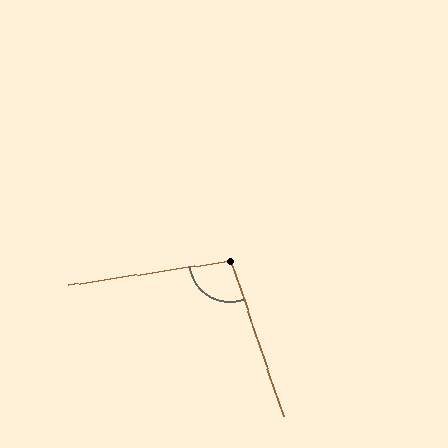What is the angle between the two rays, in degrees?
Approximately 100 degrees.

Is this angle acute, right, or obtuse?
It is obtuse.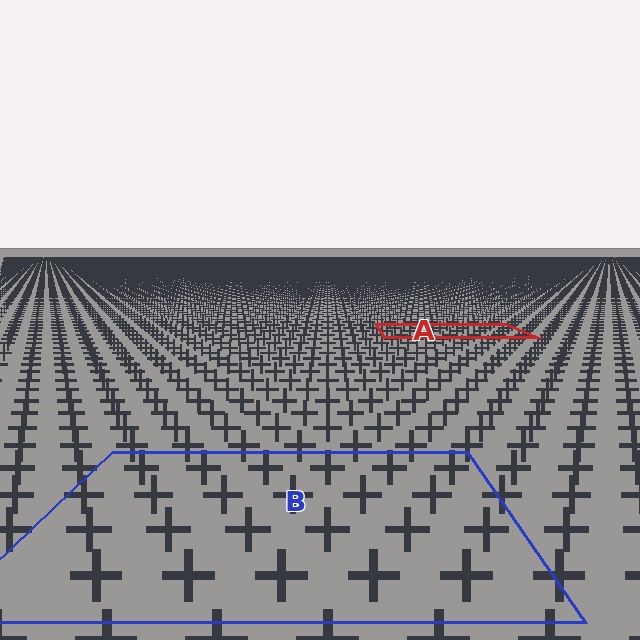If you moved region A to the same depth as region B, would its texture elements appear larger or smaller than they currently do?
They would appear larger. At a closer depth, the same texture elements are projected at a bigger on-screen size.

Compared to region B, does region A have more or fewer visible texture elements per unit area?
Region A has more texture elements per unit area — they are packed more densely because it is farther away.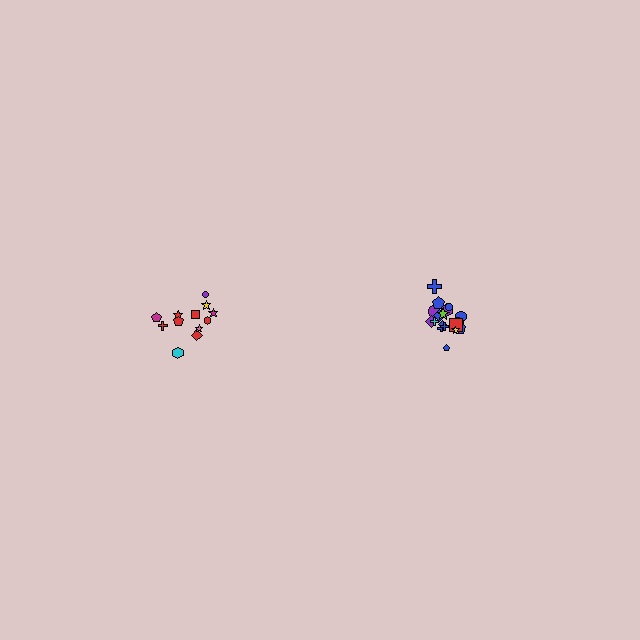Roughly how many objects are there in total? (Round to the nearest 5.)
Roughly 30 objects in total.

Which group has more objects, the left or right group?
The right group.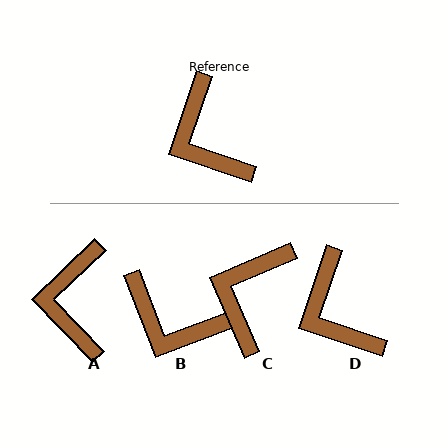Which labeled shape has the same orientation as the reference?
D.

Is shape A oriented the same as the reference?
No, it is off by about 28 degrees.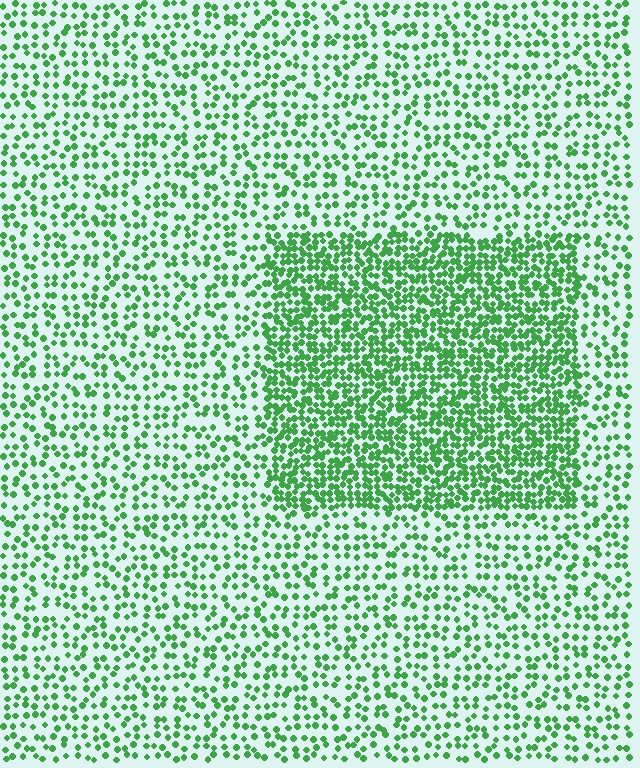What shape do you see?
I see a rectangle.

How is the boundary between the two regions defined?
The boundary is defined by a change in element density (approximately 2.2x ratio). All elements are the same color, size, and shape.